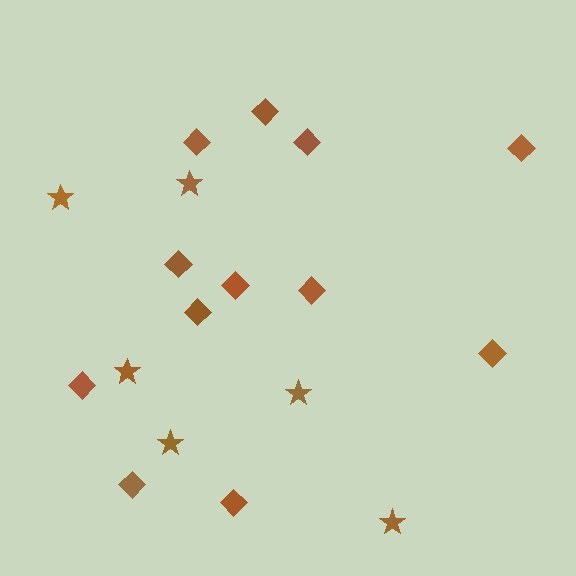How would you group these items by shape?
There are 2 groups: one group of diamonds (12) and one group of stars (6).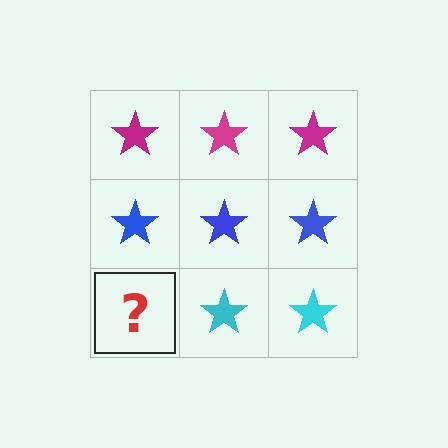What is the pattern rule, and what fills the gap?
The rule is that each row has a consistent color. The gap should be filled with a cyan star.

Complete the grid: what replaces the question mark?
The question mark should be replaced with a cyan star.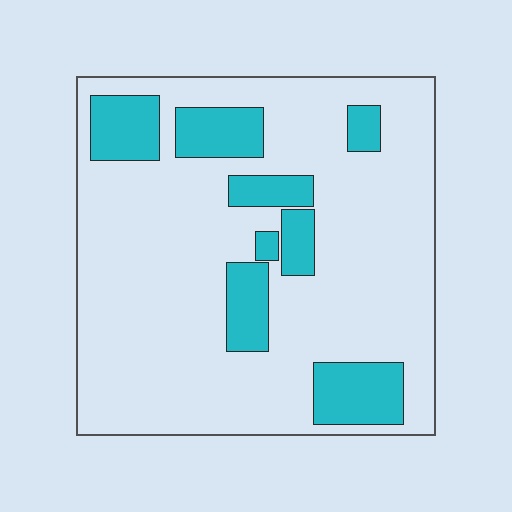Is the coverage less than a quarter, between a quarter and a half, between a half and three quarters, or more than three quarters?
Less than a quarter.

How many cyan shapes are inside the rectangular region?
8.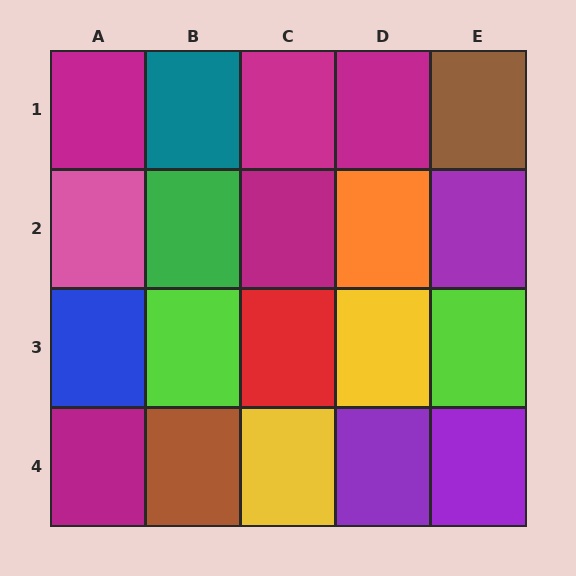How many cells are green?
1 cell is green.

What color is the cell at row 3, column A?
Blue.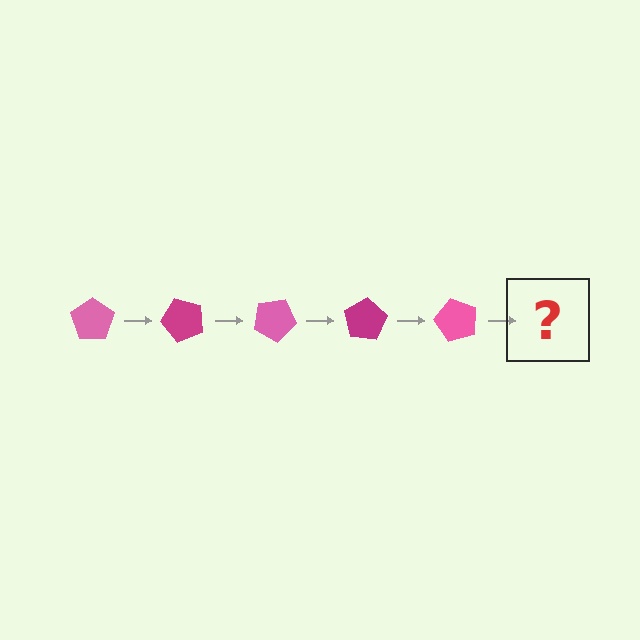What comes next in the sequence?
The next element should be a magenta pentagon, rotated 250 degrees from the start.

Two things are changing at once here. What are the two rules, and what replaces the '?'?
The two rules are that it rotates 50 degrees each step and the color cycles through pink and magenta. The '?' should be a magenta pentagon, rotated 250 degrees from the start.